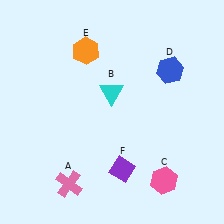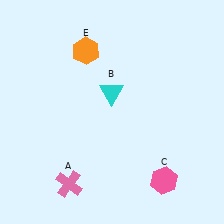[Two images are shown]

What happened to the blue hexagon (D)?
The blue hexagon (D) was removed in Image 2. It was in the top-right area of Image 1.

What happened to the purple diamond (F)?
The purple diamond (F) was removed in Image 2. It was in the bottom-right area of Image 1.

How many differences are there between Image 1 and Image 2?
There are 2 differences between the two images.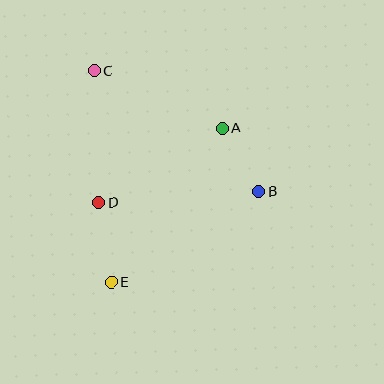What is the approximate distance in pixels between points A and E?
The distance between A and E is approximately 190 pixels.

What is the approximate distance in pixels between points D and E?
The distance between D and E is approximately 81 pixels.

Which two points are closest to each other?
Points A and B are closest to each other.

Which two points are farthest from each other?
Points C and E are farthest from each other.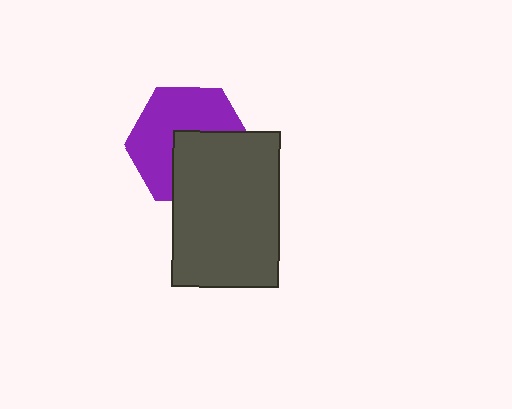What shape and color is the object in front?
The object in front is a dark gray rectangle.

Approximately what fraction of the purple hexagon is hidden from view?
Roughly 43% of the purple hexagon is hidden behind the dark gray rectangle.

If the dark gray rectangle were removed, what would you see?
You would see the complete purple hexagon.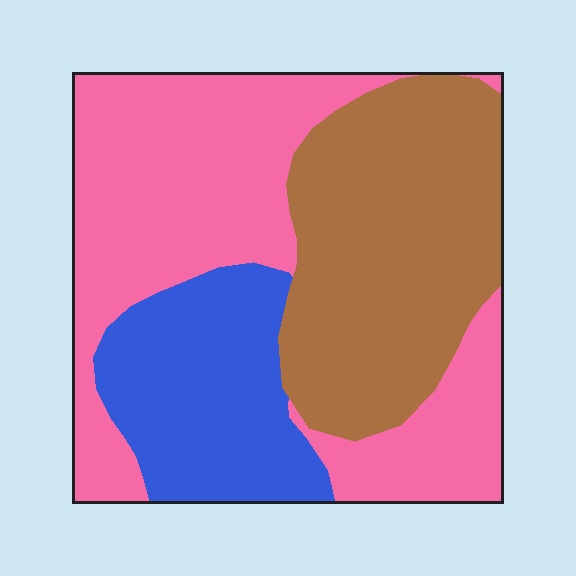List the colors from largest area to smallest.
From largest to smallest: pink, brown, blue.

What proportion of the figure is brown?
Brown covers around 35% of the figure.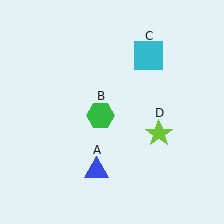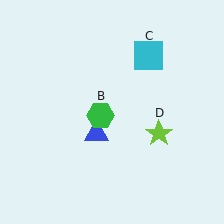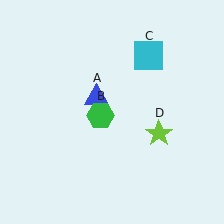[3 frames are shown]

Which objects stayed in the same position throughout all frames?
Green hexagon (object B) and cyan square (object C) and lime star (object D) remained stationary.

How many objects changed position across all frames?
1 object changed position: blue triangle (object A).